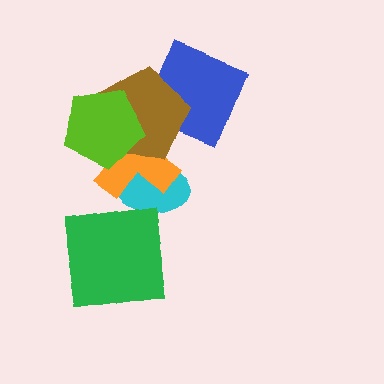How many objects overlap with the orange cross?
3 objects overlap with the orange cross.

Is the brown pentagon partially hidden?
Yes, it is partially covered by another shape.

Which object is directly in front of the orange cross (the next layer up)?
The brown pentagon is directly in front of the orange cross.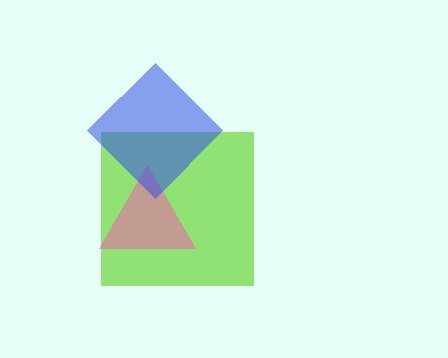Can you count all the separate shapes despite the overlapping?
Yes, there are 3 separate shapes.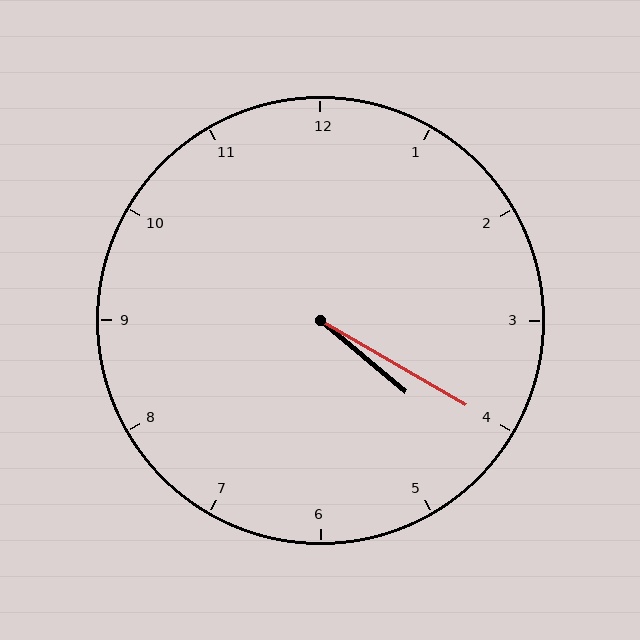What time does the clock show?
4:20.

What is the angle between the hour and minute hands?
Approximately 10 degrees.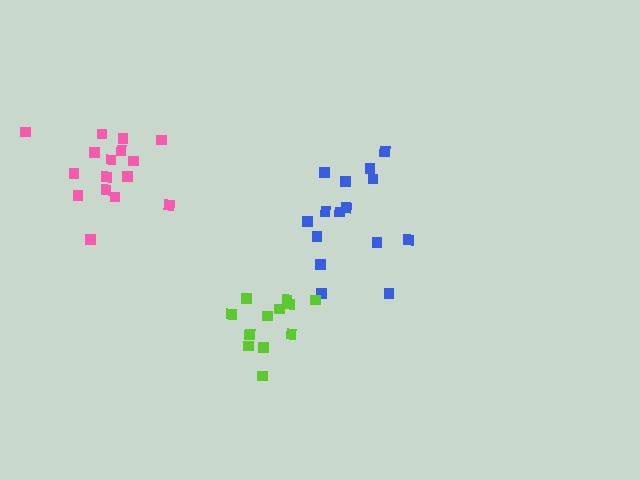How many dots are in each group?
Group 1: 16 dots, Group 2: 15 dots, Group 3: 12 dots (43 total).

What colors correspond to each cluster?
The clusters are colored: pink, blue, lime.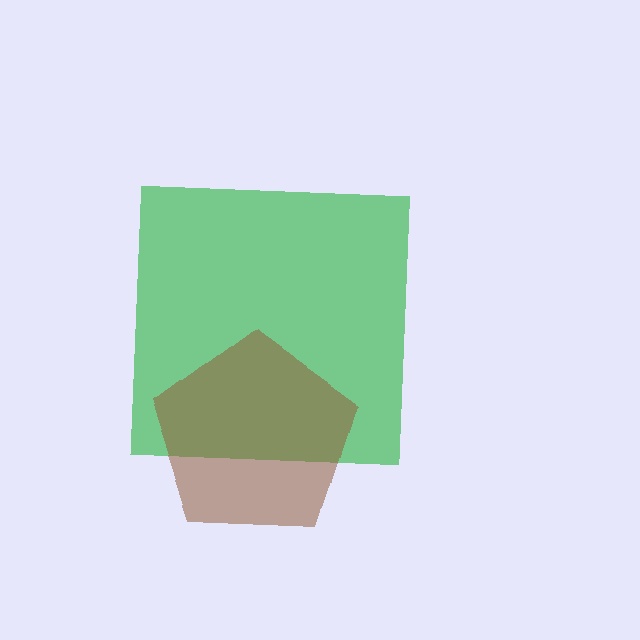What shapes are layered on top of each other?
The layered shapes are: a green square, a brown pentagon.